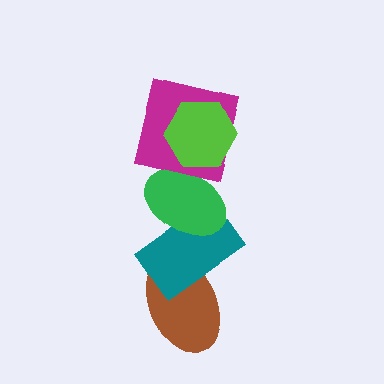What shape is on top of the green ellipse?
The magenta square is on top of the green ellipse.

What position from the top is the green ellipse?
The green ellipse is 3rd from the top.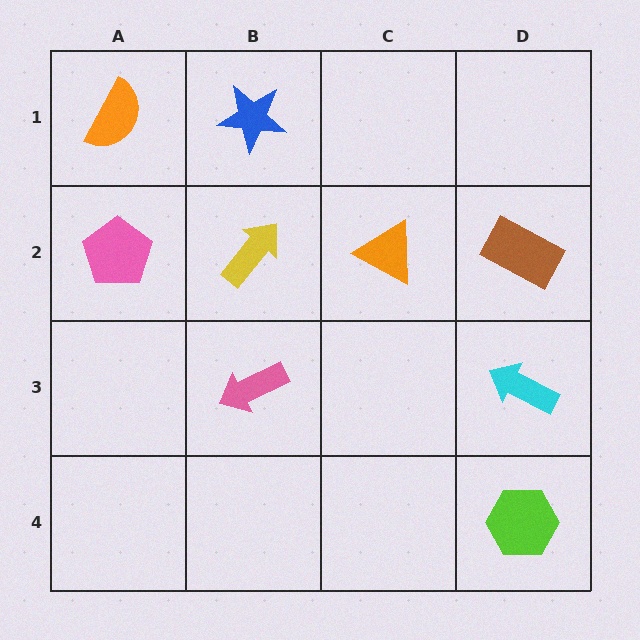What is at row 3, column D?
A cyan arrow.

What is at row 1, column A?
An orange semicircle.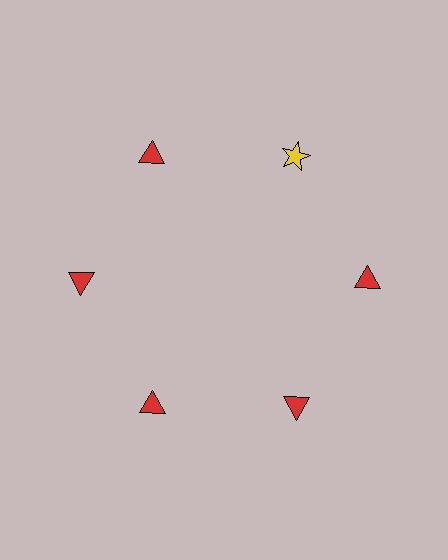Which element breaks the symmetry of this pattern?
The yellow star at roughly the 1 o'clock position breaks the symmetry. All other shapes are red triangles.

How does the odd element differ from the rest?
It differs in both color (yellow instead of red) and shape (star instead of triangle).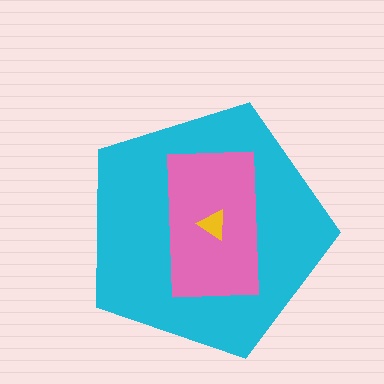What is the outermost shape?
The cyan pentagon.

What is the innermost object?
The yellow triangle.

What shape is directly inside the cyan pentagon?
The pink rectangle.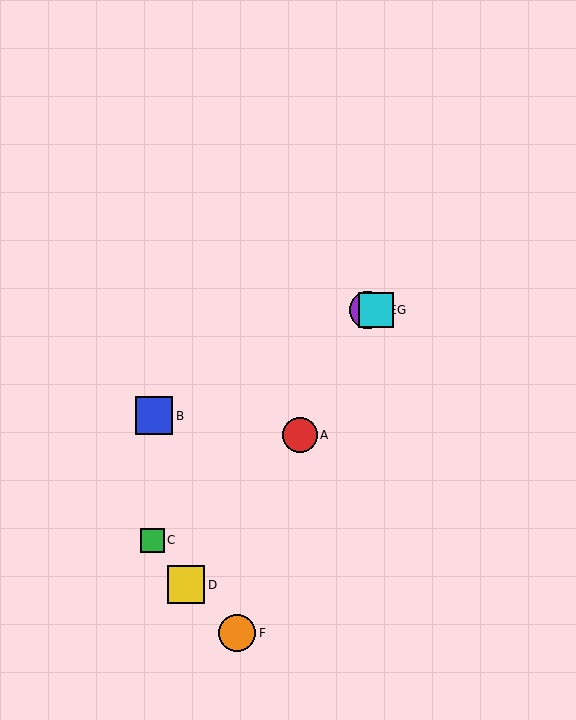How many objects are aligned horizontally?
2 objects (E, G) are aligned horizontally.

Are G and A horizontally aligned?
No, G is at y≈310 and A is at y≈435.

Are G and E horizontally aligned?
Yes, both are at y≈310.